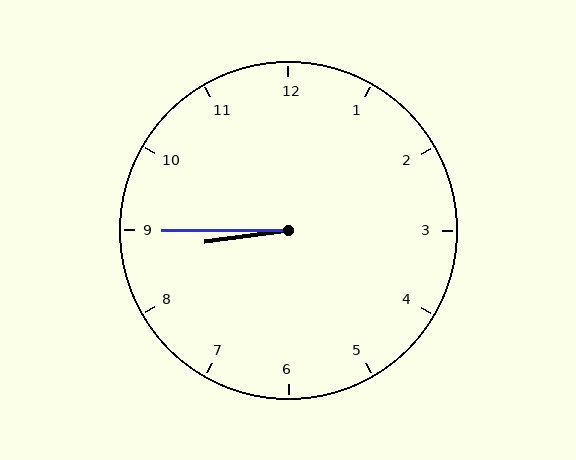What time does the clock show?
8:45.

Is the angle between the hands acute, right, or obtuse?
It is acute.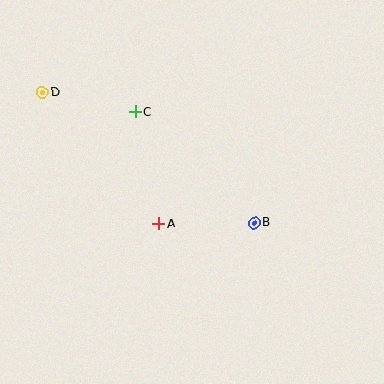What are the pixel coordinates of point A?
Point A is at (158, 223).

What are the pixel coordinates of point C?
Point C is at (135, 112).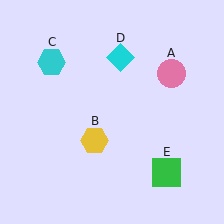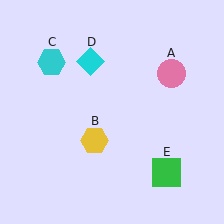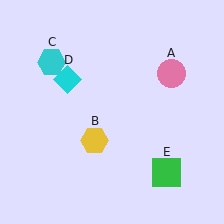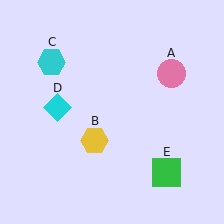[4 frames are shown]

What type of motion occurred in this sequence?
The cyan diamond (object D) rotated counterclockwise around the center of the scene.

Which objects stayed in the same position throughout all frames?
Pink circle (object A) and yellow hexagon (object B) and cyan hexagon (object C) and green square (object E) remained stationary.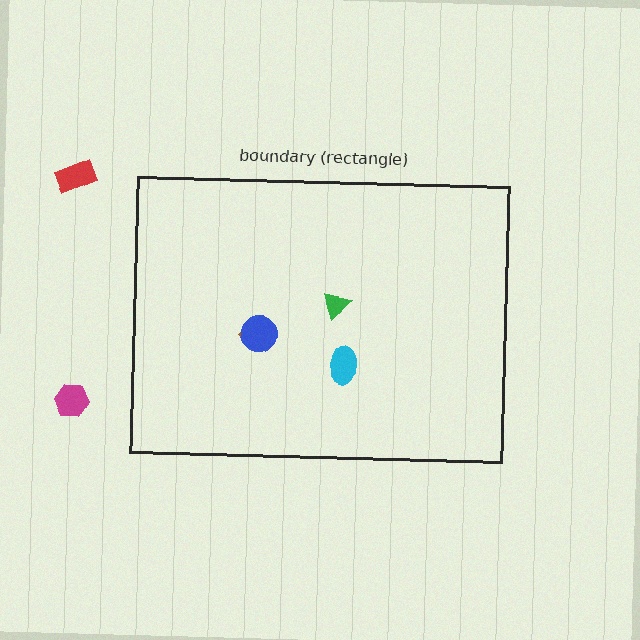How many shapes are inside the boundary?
4 inside, 2 outside.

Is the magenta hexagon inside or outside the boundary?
Outside.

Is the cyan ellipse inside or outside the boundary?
Inside.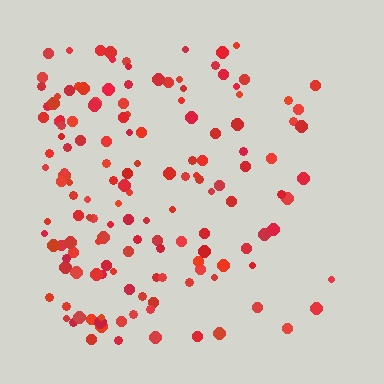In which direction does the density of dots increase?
From right to left, with the left side densest.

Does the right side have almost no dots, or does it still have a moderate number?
Still a moderate number, just noticeably fewer than the left.